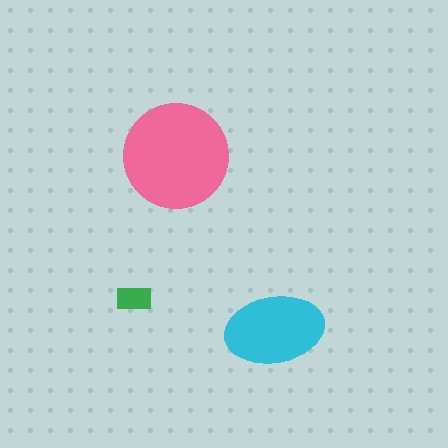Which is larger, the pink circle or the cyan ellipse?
The pink circle.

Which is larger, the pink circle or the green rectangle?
The pink circle.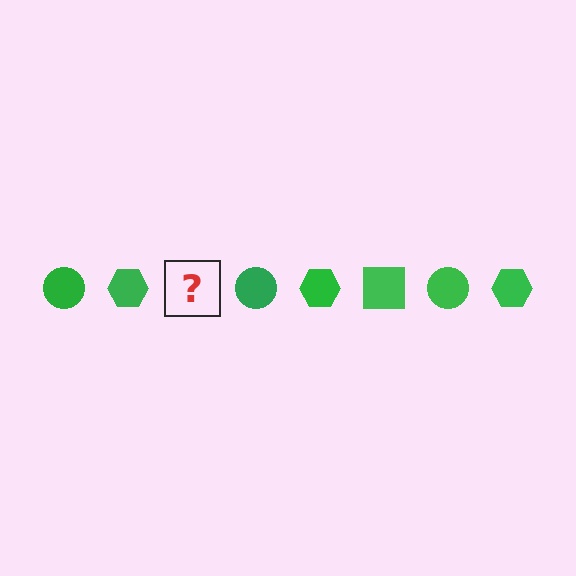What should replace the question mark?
The question mark should be replaced with a green square.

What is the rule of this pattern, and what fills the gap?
The rule is that the pattern cycles through circle, hexagon, square shapes in green. The gap should be filled with a green square.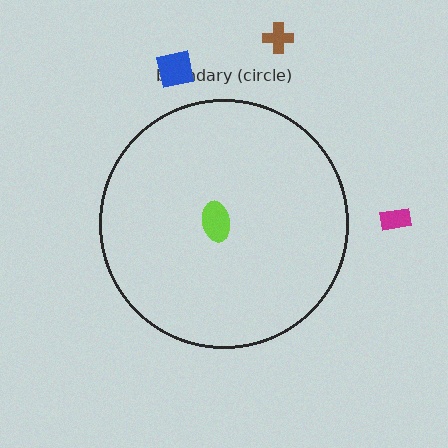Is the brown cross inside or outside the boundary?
Outside.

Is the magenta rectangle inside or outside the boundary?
Outside.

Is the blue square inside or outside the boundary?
Outside.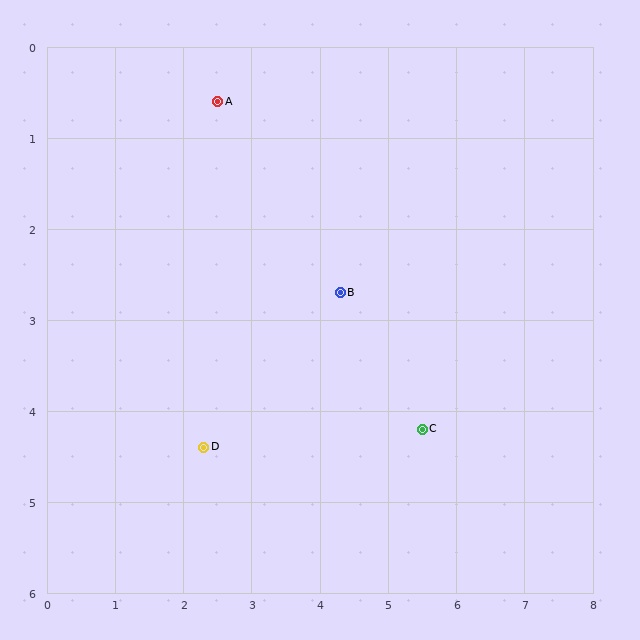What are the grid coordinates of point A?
Point A is at approximately (2.5, 0.6).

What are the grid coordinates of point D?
Point D is at approximately (2.3, 4.4).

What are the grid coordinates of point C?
Point C is at approximately (5.5, 4.2).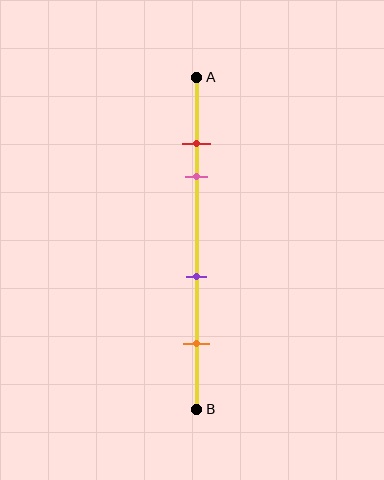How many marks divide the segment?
There are 4 marks dividing the segment.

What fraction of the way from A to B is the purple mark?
The purple mark is approximately 60% (0.6) of the way from A to B.